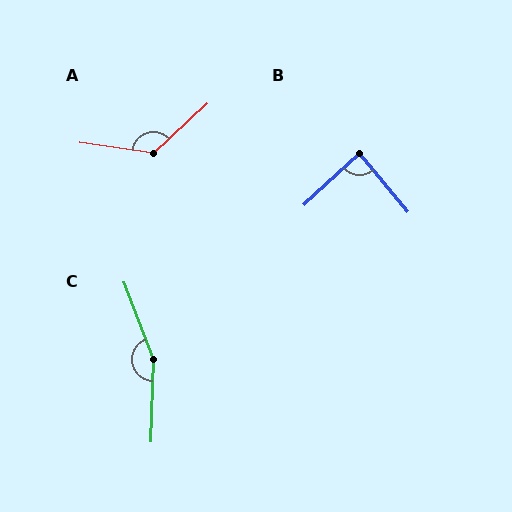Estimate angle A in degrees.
Approximately 129 degrees.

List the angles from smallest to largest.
B (88°), A (129°), C (157°).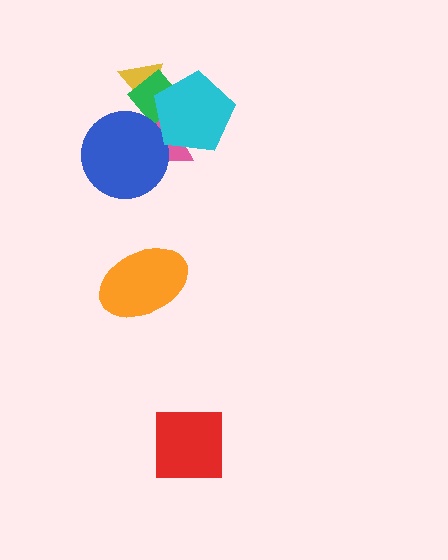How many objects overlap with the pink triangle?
3 objects overlap with the pink triangle.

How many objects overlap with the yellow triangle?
2 objects overlap with the yellow triangle.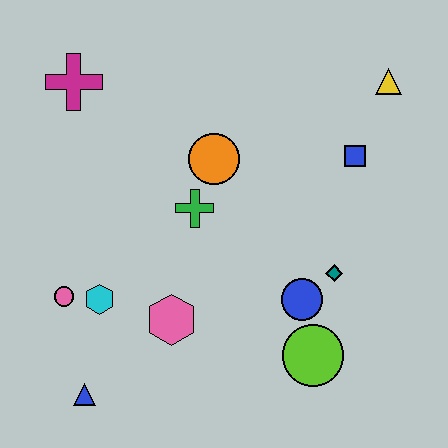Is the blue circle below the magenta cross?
Yes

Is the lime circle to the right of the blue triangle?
Yes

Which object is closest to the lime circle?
The blue circle is closest to the lime circle.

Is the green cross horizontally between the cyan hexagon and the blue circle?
Yes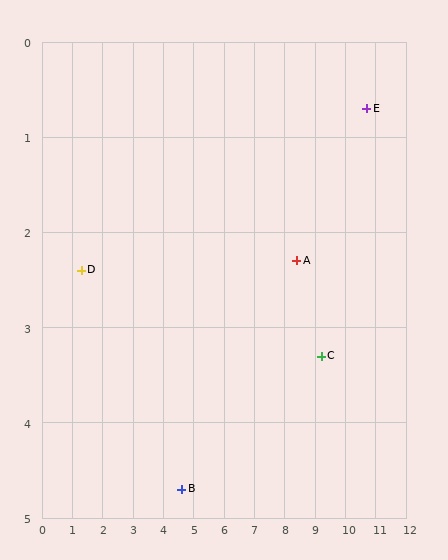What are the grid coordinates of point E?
Point E is at approximately (10.7, 0.7).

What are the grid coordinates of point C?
Point C is at approximately (9.2, 3.3).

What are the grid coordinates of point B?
Point B is at approximately (4.6, 4.7).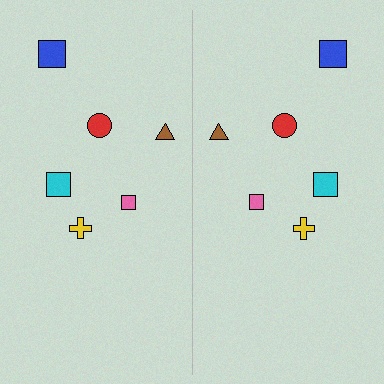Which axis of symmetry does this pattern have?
The pattern has a vertical axis of symmetry running through the center of the image.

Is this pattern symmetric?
Yes, this pattern has bilateral (reflection) symmetry.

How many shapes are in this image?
There are 12 shapes in this image.